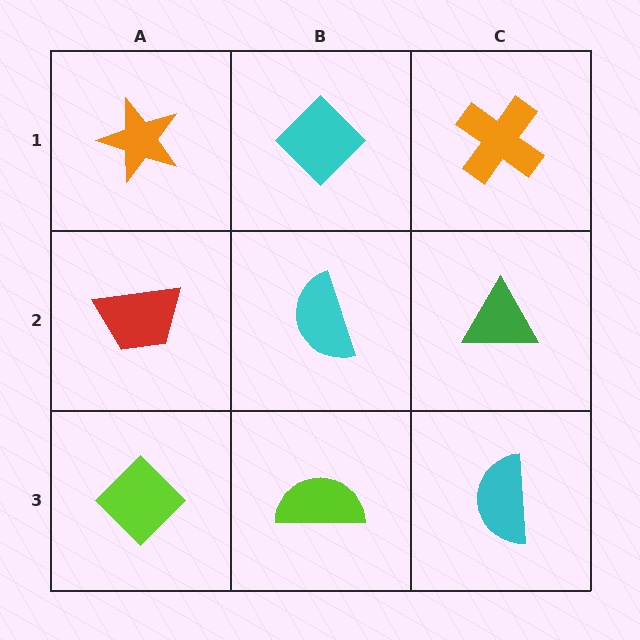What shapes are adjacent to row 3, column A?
A red trapezoid (row 2, column A), a lime semicircle (row 3, column B).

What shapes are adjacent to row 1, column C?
A green triangle (row 2, column C), a cyan diamond (row 1, column B).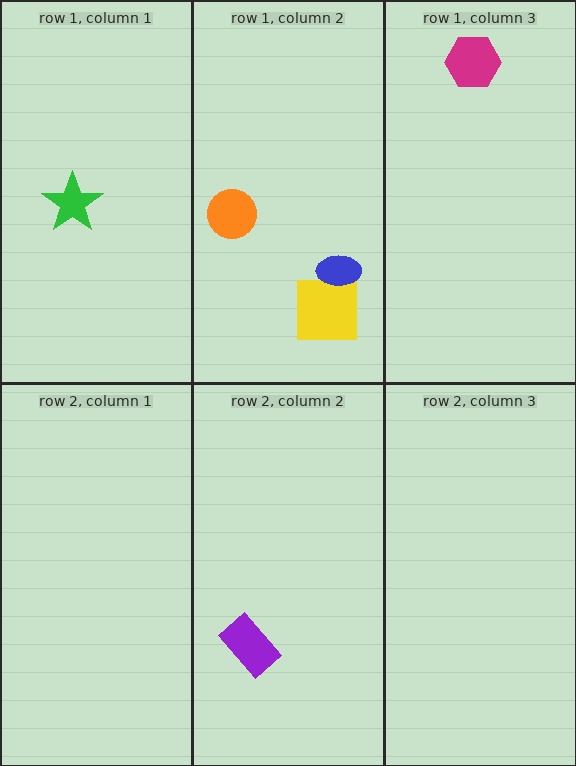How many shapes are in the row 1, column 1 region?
1.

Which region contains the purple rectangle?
The row 2, column 2 region.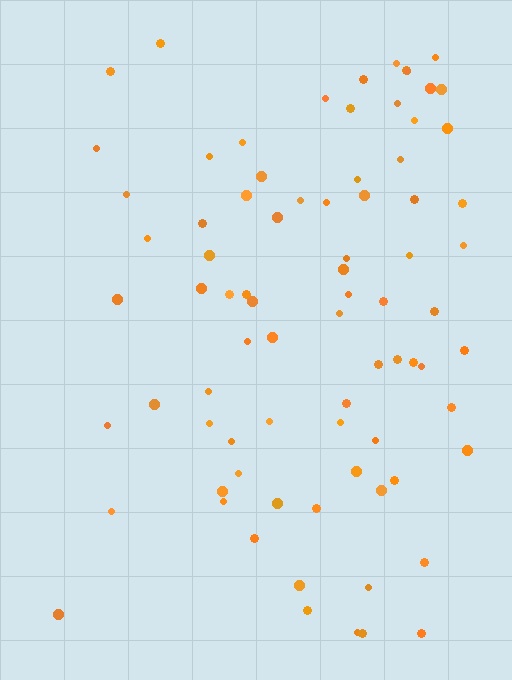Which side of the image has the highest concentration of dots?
The right.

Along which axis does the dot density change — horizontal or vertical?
Horizontal.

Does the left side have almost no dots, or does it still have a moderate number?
Still a moderate number, just noticeably fewer than the right.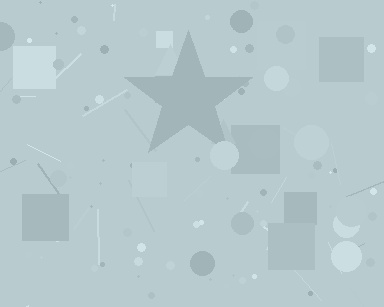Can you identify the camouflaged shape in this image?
The camouflaged shape is a star.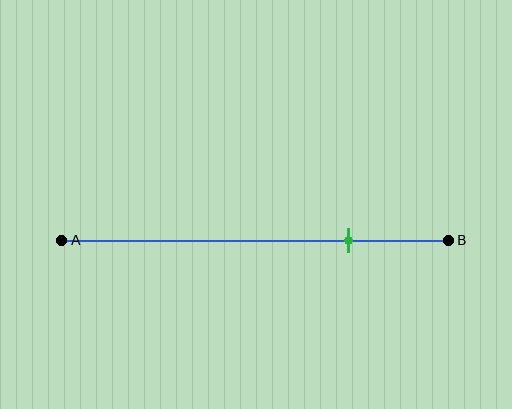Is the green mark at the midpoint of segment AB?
No, the mark is at about 75% from A, not at the 50% midpoint.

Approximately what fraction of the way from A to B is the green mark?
The green mark is approximately 75% of the way from A to B.